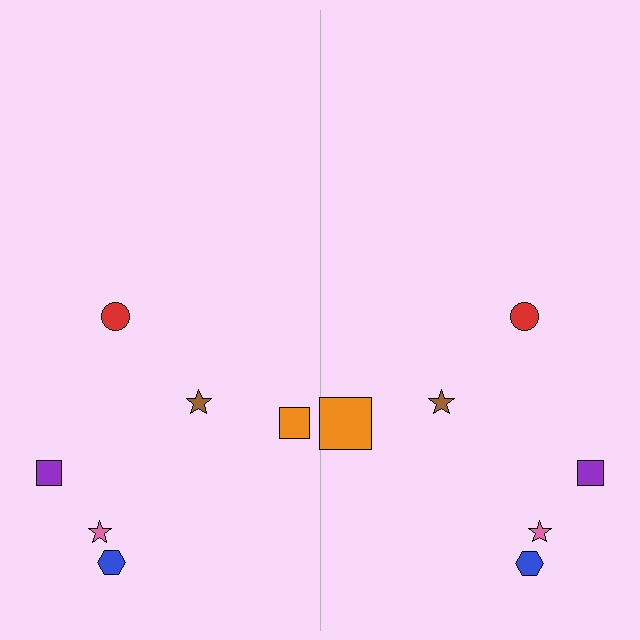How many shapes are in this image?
There are 12 shapes in this image.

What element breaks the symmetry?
The orange square on the right side has a different size than its mirror counterpart.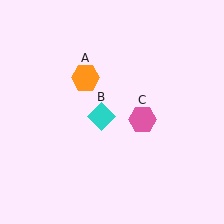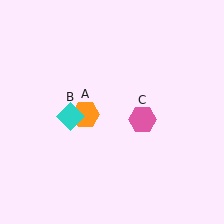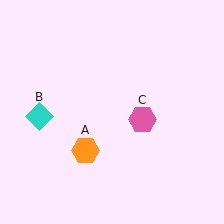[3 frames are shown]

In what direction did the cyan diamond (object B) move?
The cyan diamond (object B) moved left.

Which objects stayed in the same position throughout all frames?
Pink hexagon (object C) remained stationary.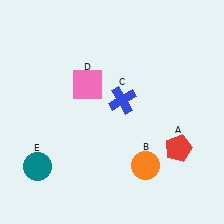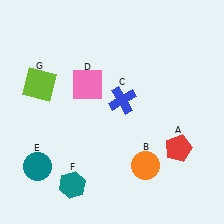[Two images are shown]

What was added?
A teal hexagon (F), a lime square (G) were added in Image 2.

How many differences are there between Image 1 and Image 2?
There are 2 differences between the two images.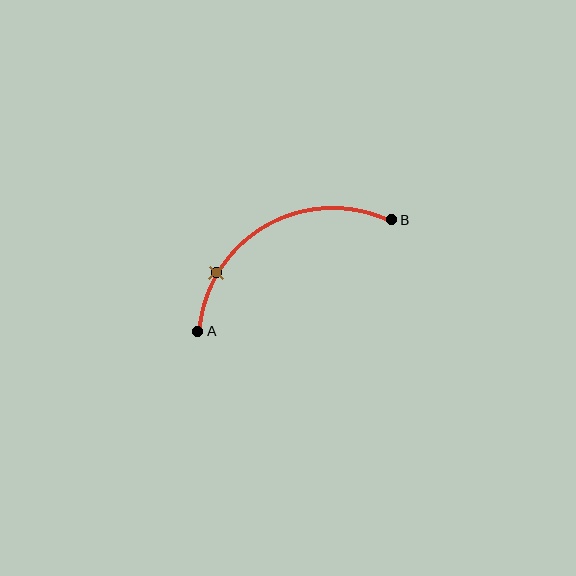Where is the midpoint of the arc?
The arc midpoint is the point on the curve farthest from the straight line joining A and B. It sits above that line.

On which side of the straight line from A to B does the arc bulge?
The arc bulges above the straight line connecting A and B.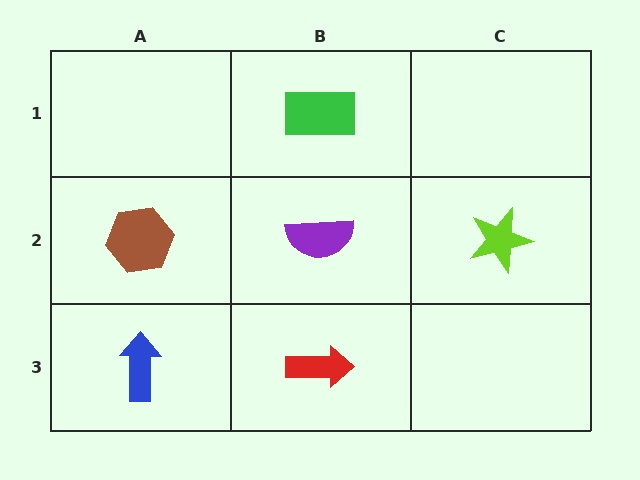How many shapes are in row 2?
3 shapes.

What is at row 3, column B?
A red arrow.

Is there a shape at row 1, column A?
No, that cell is empty.